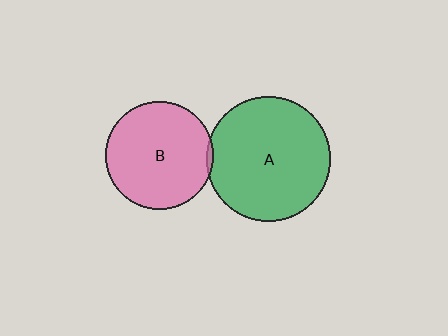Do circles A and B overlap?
Yes.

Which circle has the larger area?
Circle A (green).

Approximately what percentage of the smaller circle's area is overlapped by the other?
Approximately 5%.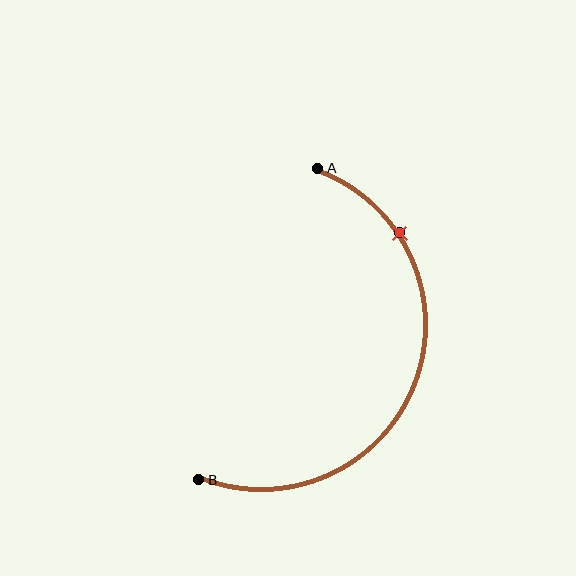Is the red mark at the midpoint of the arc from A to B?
No. The red mark lies on the arc but is closer to endpoint A. The arc midpoint would be at the point on the curve equidistant along the arc from both A and B.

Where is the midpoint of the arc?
The arc midpoint is the point on the curve farthest from the straight line joining A and B. It sits to the right of that line.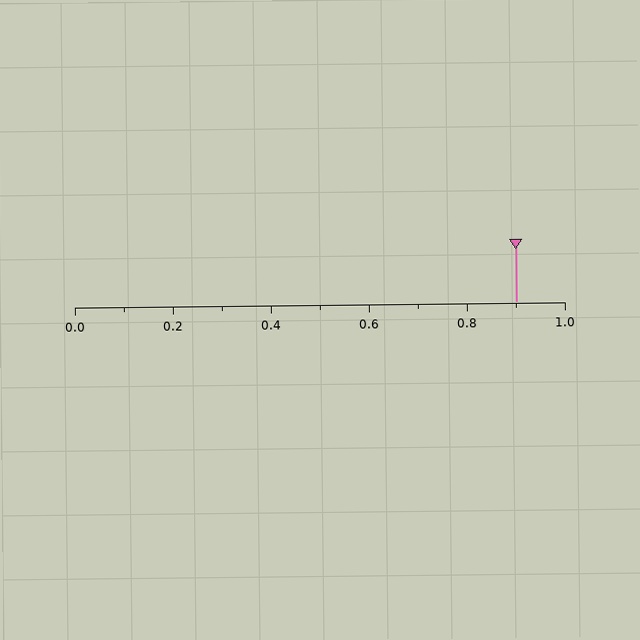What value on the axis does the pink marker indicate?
The marker indicates approximately 0.9.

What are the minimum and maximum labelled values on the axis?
The axis runs from 0.0 to 1.0.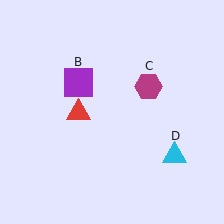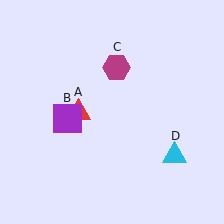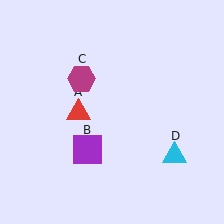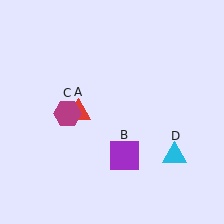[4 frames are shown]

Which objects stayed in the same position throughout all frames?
Red triangle (object A) and cyan triangle (object D) remained stationary.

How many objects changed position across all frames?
2 objects changed position: purple square (object B), magenta hexagon (object C).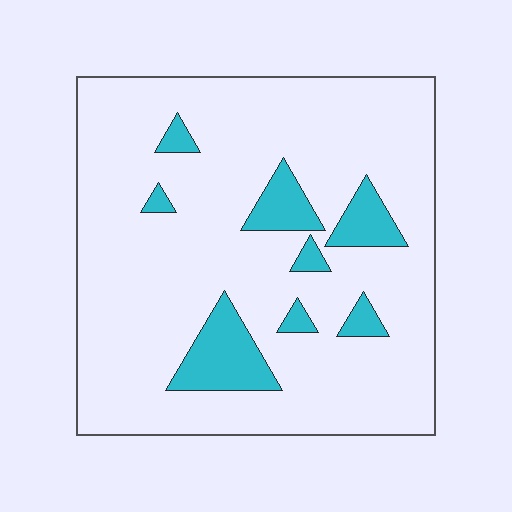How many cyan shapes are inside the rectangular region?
8.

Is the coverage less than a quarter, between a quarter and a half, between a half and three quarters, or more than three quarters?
Less than a quarter.